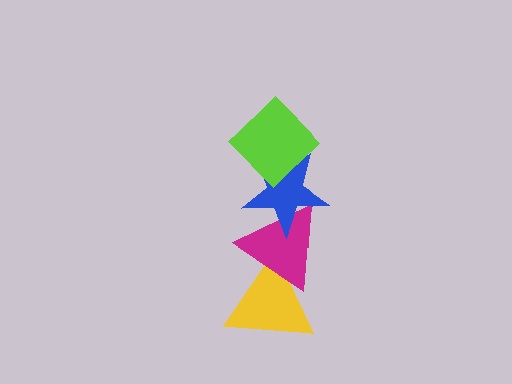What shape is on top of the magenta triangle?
The blue star is on top of the magenta triangle.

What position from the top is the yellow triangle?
The yellow triangle is 4th from the top.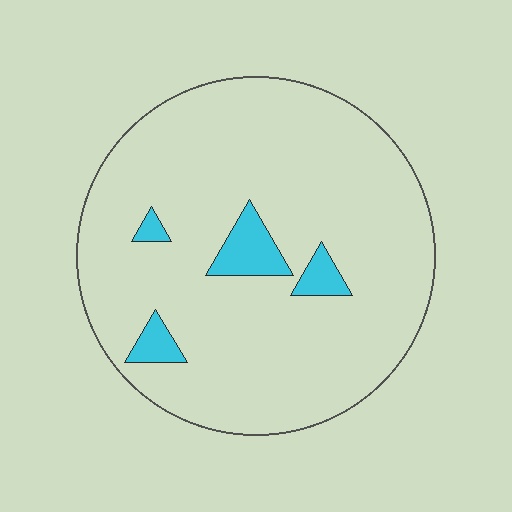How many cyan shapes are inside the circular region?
4.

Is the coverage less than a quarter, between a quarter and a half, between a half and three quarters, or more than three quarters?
Less than a quarter.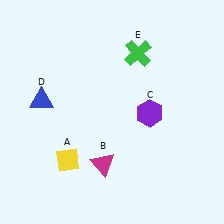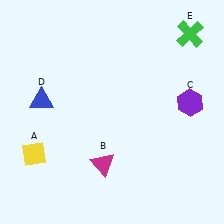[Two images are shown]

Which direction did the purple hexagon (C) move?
The purple hexagon (C) moved right.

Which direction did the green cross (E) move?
The green cross (E) moved right.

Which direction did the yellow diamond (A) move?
The yellow diamond (A) moved left.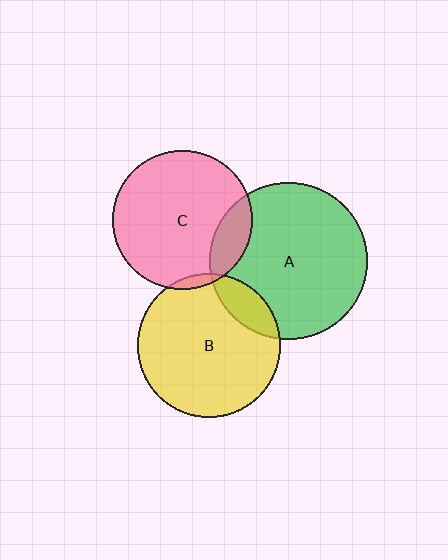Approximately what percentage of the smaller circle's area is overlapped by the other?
Approximately 15%.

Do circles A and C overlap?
Yes.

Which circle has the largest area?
Circle A (green).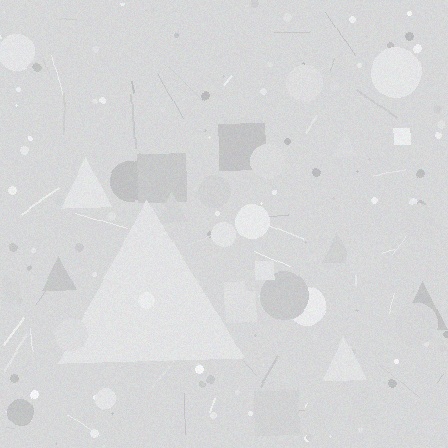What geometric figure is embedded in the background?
A triangle is embedded in the background.